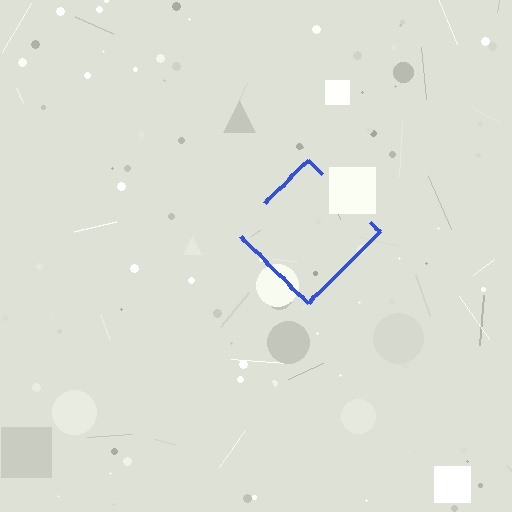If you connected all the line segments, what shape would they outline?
They would outline a diamond.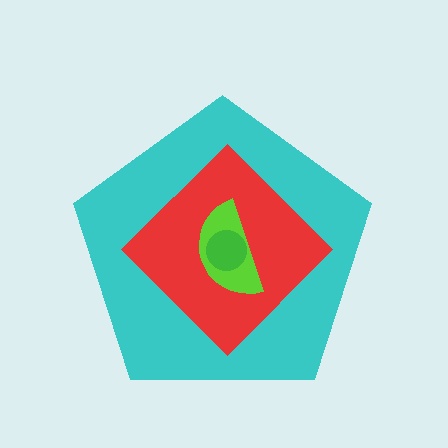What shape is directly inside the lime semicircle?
The green circle.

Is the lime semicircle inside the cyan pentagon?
Yes.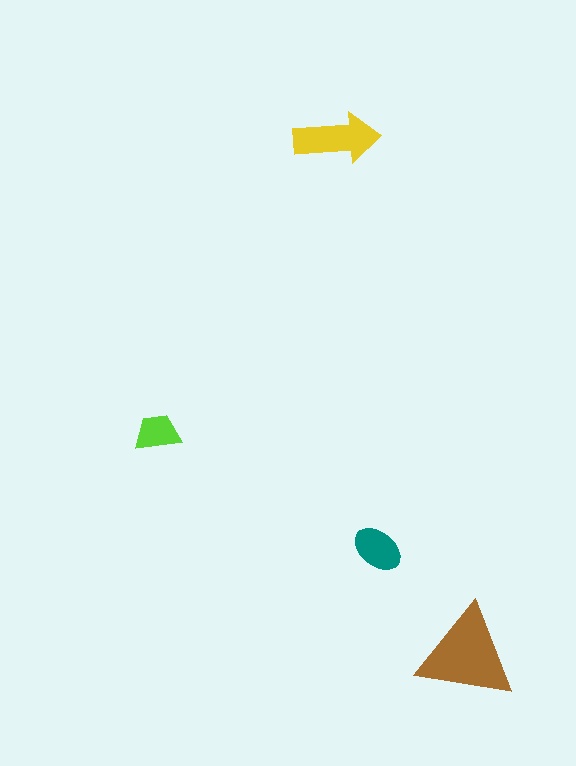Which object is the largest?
The brown triangle.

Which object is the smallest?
The lime trapezoid.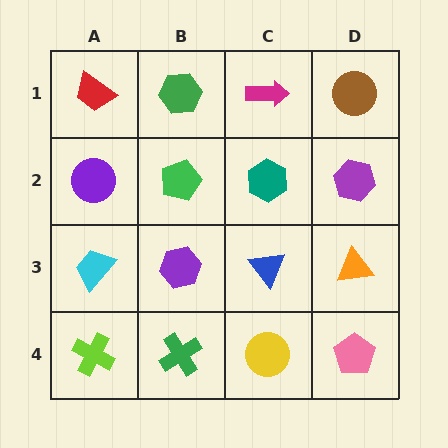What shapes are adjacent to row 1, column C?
A teal hexagon (row 2, column C), a green hexagon (row 1, column B), a brown circle (row 1, column D).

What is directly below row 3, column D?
A pink pentagon.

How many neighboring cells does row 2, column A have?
3.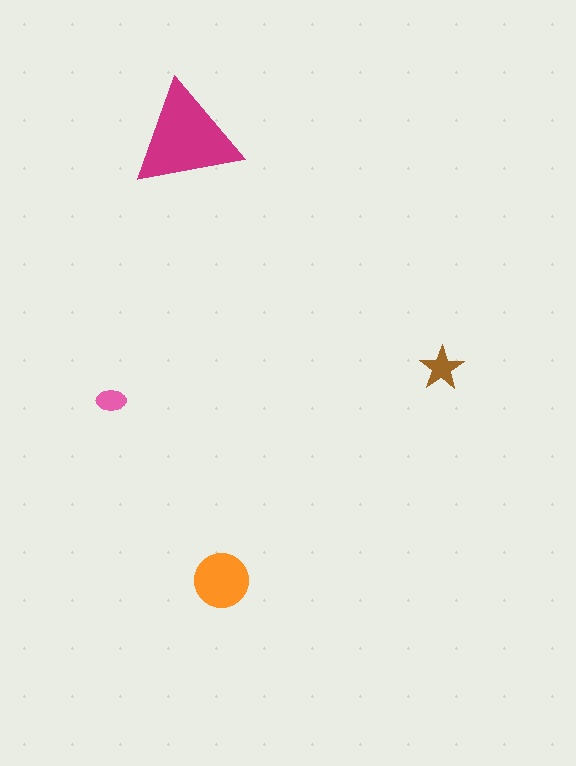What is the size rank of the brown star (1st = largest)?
3rd.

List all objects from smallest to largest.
The pink ellipse, the brown star, the orange circle, the magenta triangle.